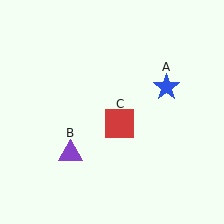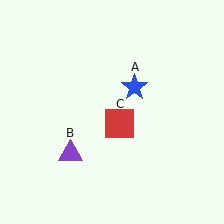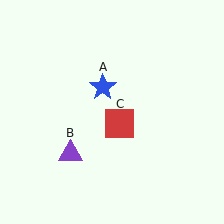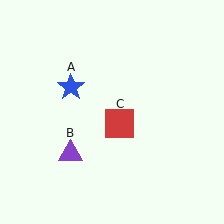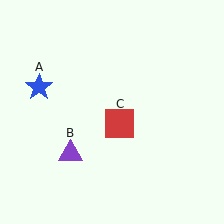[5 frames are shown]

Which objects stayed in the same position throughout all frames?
Purple triangle (object B) and red square (object C) remained stationary.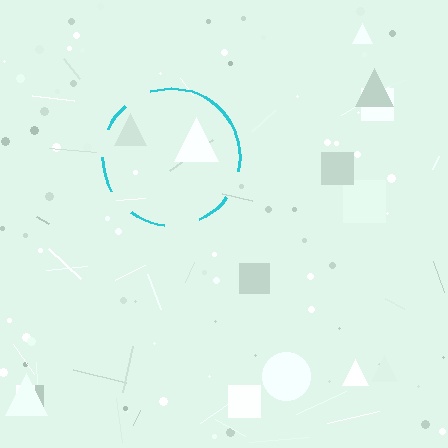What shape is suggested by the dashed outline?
The dashed outline suggests a circle.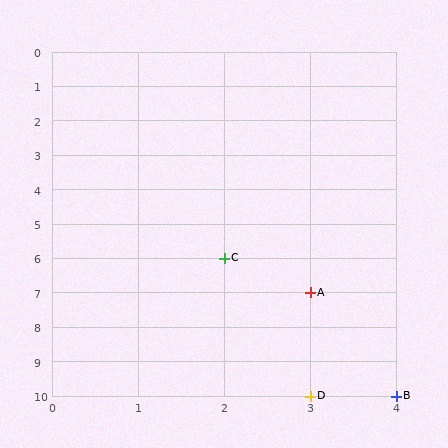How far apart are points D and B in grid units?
Points D and B are 1 column apart.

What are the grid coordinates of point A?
Point A is at grid coordinates (3, 7).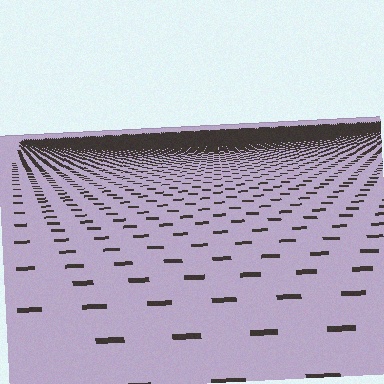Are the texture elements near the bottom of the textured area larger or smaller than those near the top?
Larger. Near the bottom, elements are closer to the viewer and appear at a bigger on-screen size.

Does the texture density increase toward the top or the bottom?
Density increases toward the top.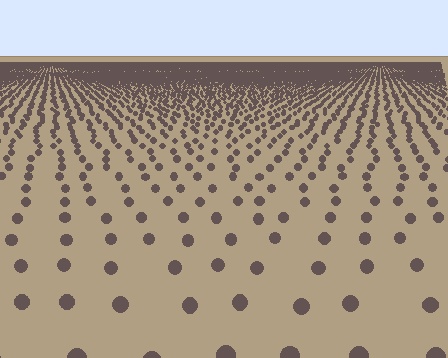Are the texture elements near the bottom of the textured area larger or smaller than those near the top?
Larger. Near the bottom, elements are closer to the viewer and appear at a bigger on-screen size.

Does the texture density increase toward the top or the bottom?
Density increases toward the top.